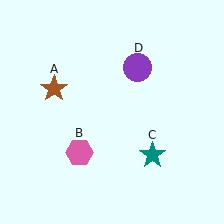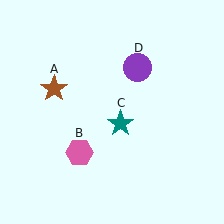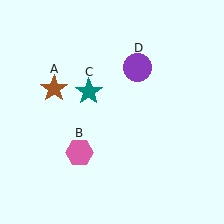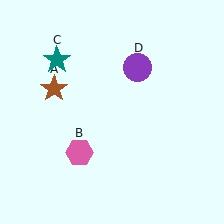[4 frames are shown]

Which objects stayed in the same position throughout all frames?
Brown star (object A) and pink hexagon (object B) and purple circle (object D) remained stationary.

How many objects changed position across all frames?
1 object changed position: teal star (object C).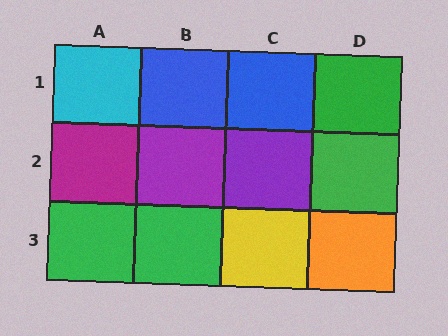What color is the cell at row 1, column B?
Blue.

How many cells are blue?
2 cells are blue.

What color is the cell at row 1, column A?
Cyan.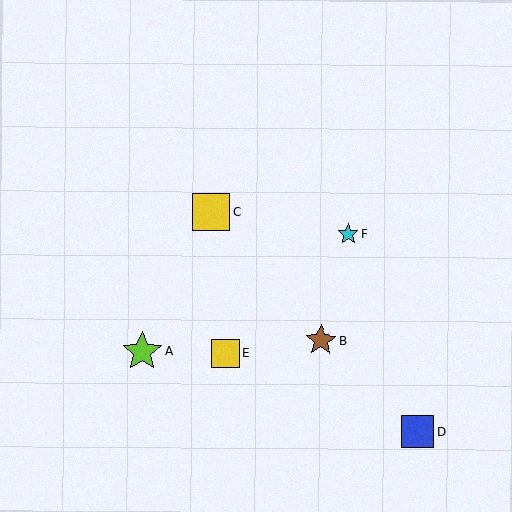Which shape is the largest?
The lime star (labeled A) is the largest.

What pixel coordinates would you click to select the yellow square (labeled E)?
Click at (226, 353) to select the yellow square E.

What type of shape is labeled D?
Shape D is a blue square.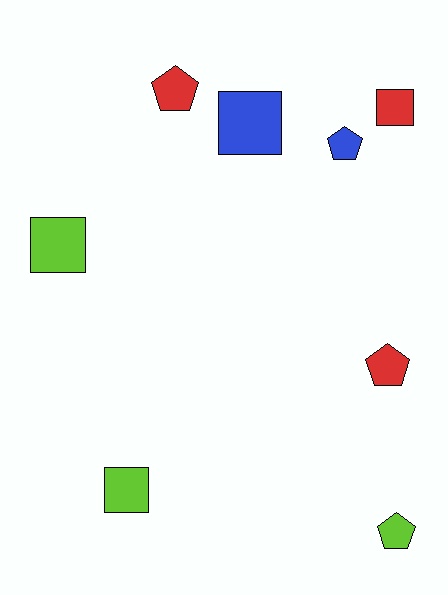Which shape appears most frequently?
Pentagon, with 4 objects.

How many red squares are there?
There is 1 red square.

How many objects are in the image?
There are 8 objects.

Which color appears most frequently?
Lime, with 3 objects.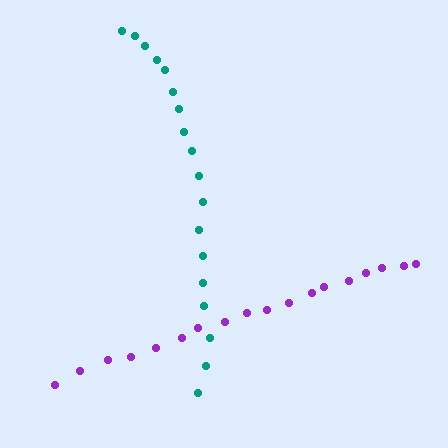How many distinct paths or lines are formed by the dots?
There are 2 distinct paths.